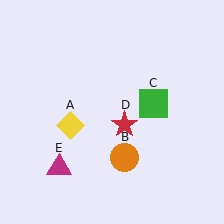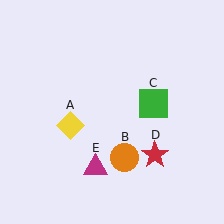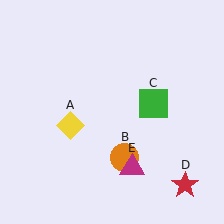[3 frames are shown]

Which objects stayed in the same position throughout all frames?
Yellow diamond (object A) and orange circle (object B) and green square (object C) remained stationary.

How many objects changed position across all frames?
2 objects changed position: red star (object D), magenta triangle (object E).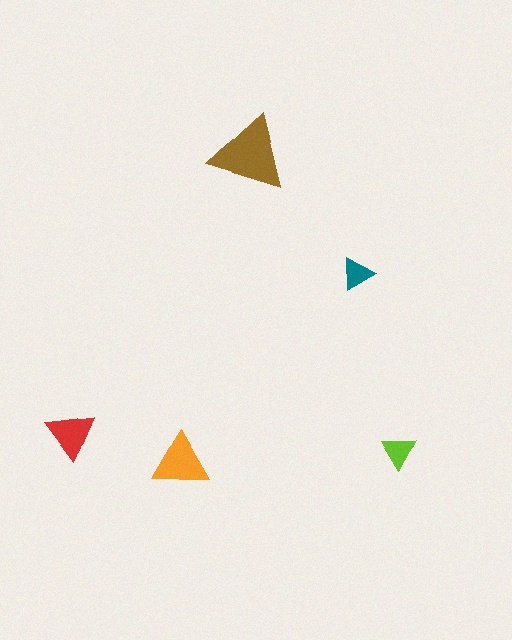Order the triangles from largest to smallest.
the brown one, the orange one, the red one, the lime one, the teal one.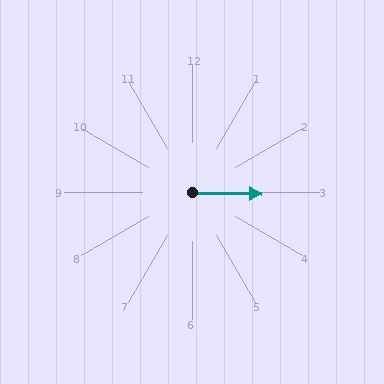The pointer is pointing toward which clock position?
Roughly 3 o'clock.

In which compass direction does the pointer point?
East.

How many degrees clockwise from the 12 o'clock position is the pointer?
Approximately 91 degrees.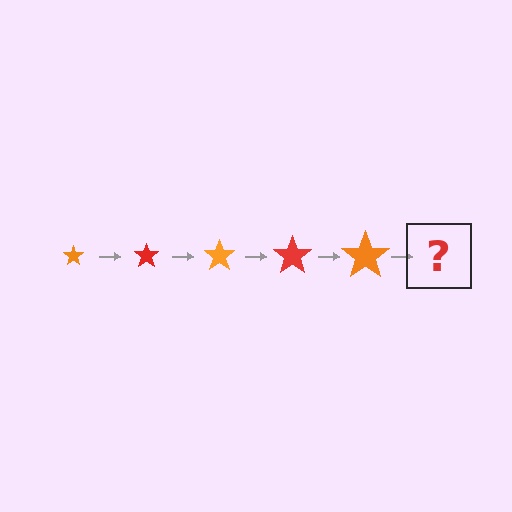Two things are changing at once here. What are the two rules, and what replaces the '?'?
The two rules are that the star grows larger each step and the color cycles through orange and red. The '?' should be a red star, larger than the previous one.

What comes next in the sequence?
The next element should be a red star, larger than the previous one.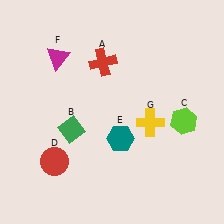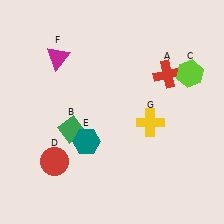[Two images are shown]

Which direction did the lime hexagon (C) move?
The lime hexagon (C) moved up.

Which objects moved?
The objects that moved are: the red cross (A), the lime hexagon (C), the teal hexagon (E).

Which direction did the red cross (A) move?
The red cross (A) moved right.